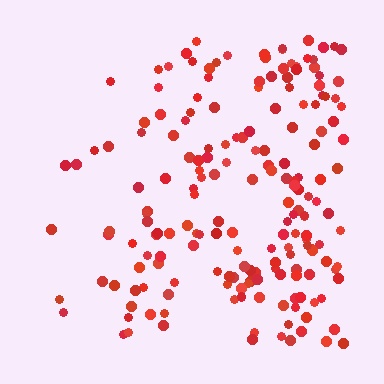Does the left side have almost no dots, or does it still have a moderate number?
Still a moderate number, just noticeably fewer than the right.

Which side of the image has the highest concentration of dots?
The right.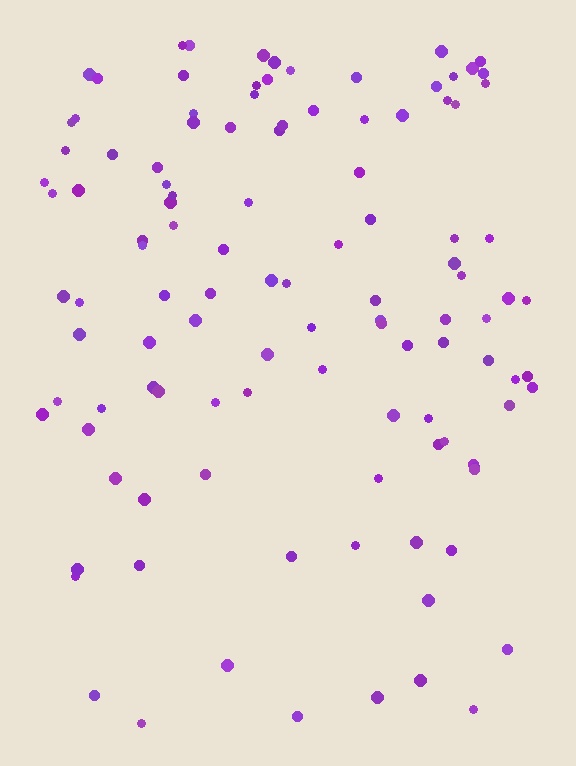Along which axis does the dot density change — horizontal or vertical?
Vertical.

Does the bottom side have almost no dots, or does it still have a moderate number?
Still a moderate number, just noticeably fewer than the top.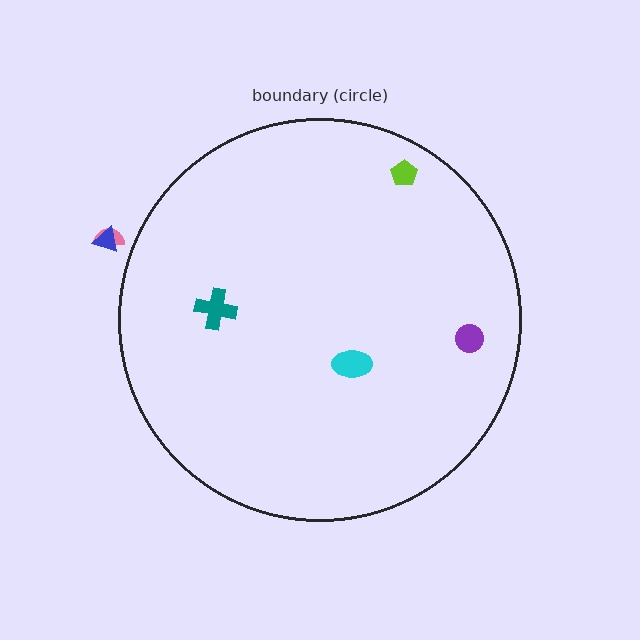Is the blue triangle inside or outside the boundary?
Outside.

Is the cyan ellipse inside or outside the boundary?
Inside.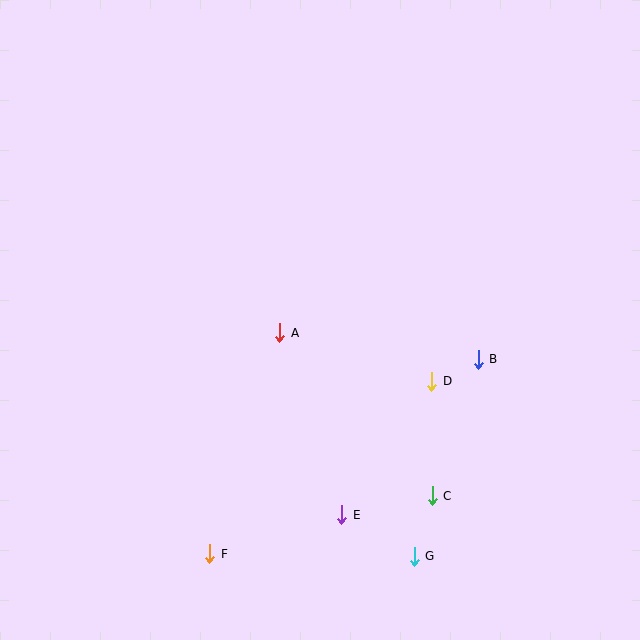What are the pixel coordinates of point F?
Point F is at (210, 554).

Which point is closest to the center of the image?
Point A at (280, 333) is closest to the center.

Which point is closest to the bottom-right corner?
Point G is closest to the bottom-right corner.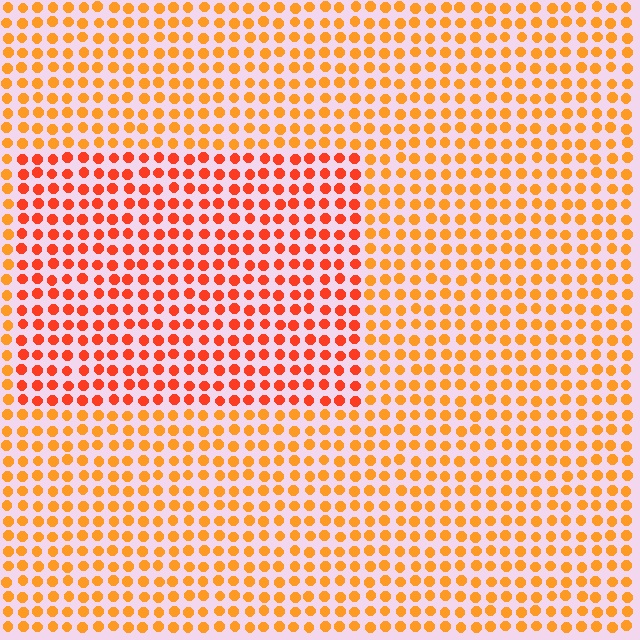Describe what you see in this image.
The image is filled with small orange elements in a uniform arrangement. A rectangle-shaped region is visible where the elements are tinted to a slightly different hue, forming a subtle color boundary.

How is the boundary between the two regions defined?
The boundary is defined purely by a slight shift in hue (about 26 degrees). Spacing, size, and orientation are identical on both sides.